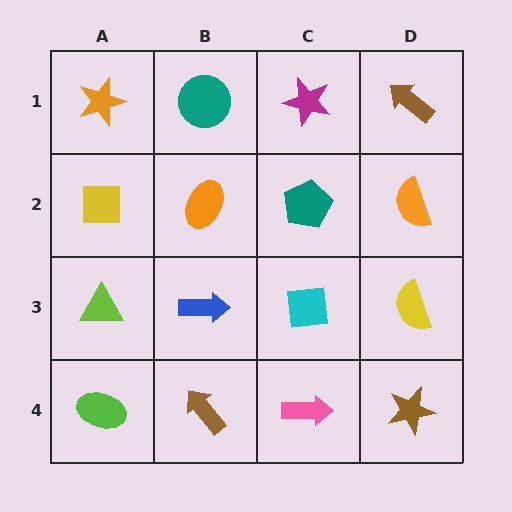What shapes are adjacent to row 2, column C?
A magenta star (row 1, column C), a cyan square (row 3, column C), an orange ellipse (row 2, column B), an orange semicircle (row 2, column D).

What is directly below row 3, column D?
A brown star.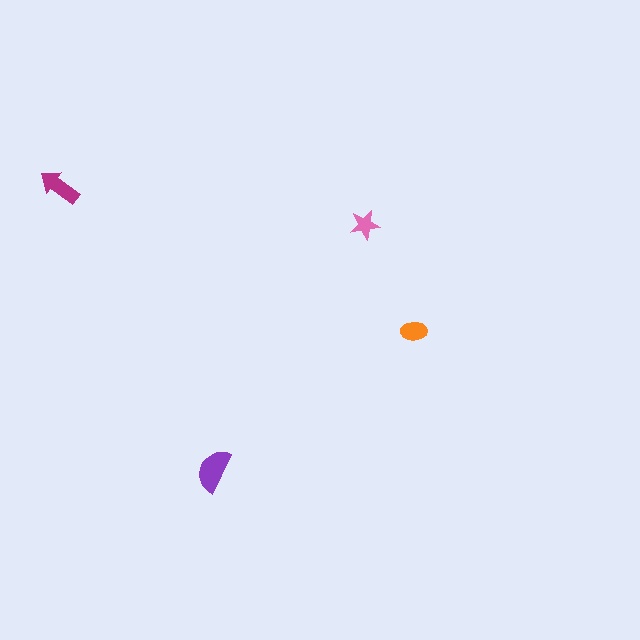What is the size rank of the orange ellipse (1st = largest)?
3rd.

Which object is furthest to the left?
The magenta arrow is leftmost.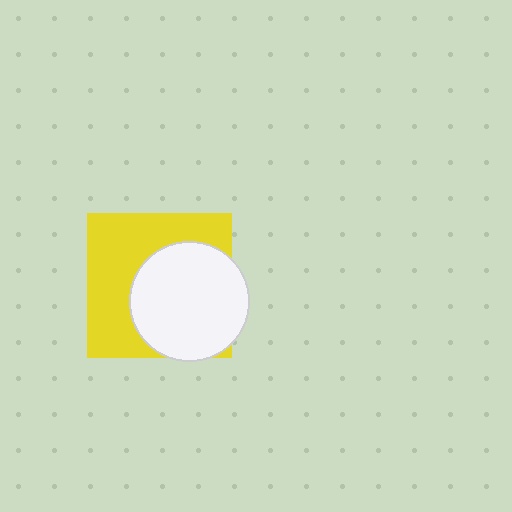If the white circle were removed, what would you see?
You would see the complete yellow square.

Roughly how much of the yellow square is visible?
About half of it is visible (roughly 51%).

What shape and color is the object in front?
The object in front is a white circle.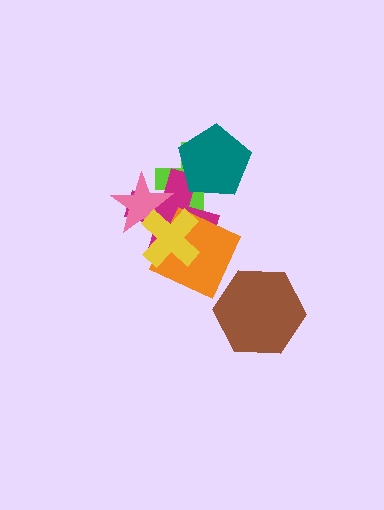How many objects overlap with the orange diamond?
4 objects overlap with the orange diamond.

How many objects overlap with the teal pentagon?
2 objects overlap with the teal pentagon.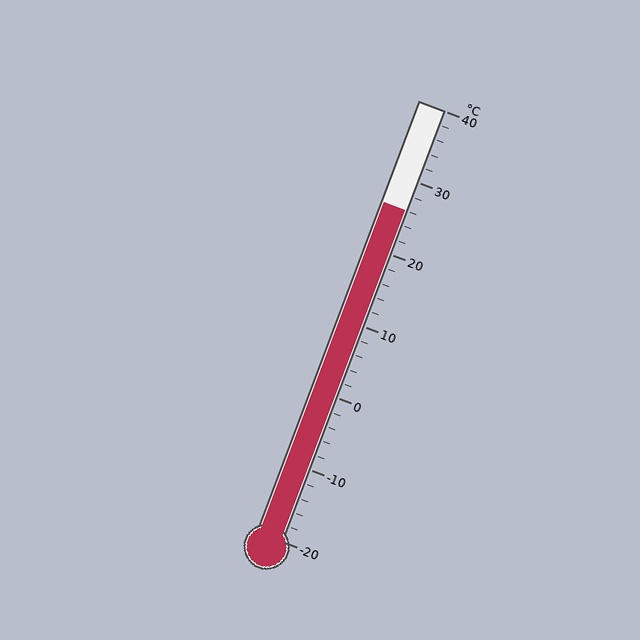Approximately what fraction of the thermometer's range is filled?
The thermometer is filled to approximately 75% of its range.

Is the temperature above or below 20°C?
The temperature is above 20°C.